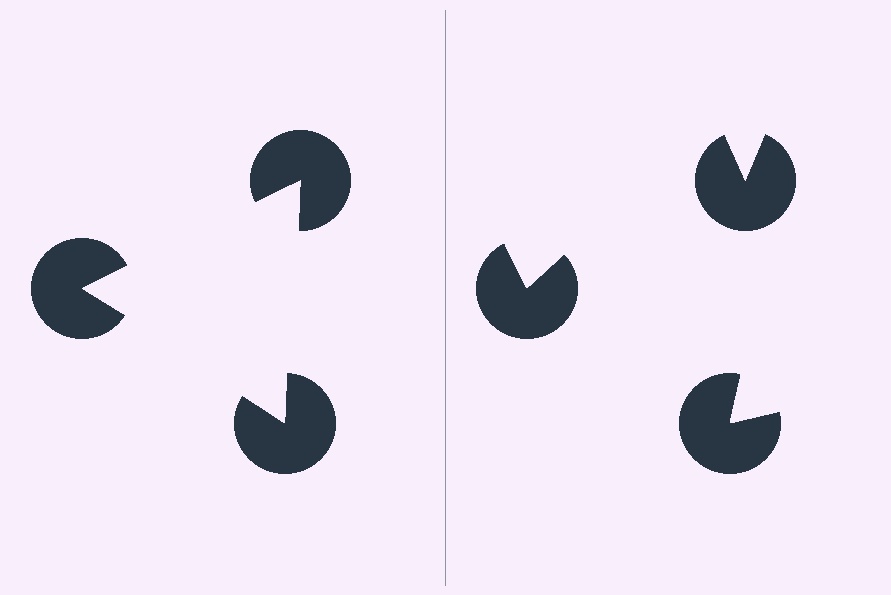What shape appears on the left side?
An illusory triangle.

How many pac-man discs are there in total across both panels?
6 — 3 on each side.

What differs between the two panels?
The pac-man discs are positioned identically on both sides; only the wedge orientations differ. On the left they align to a triangle; on the right they are misaligned.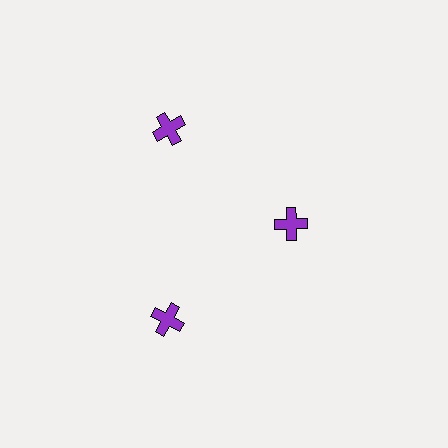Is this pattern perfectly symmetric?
No. The 3 purple crosses are arranged in a ring, but one element near the 3 o'clock position is pulled inward toward the center, breaking the 3-fold rotational symmetry.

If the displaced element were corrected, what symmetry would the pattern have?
It would have 3-fold rotational symmetry — the pattern would map onto itself every 120 degrees.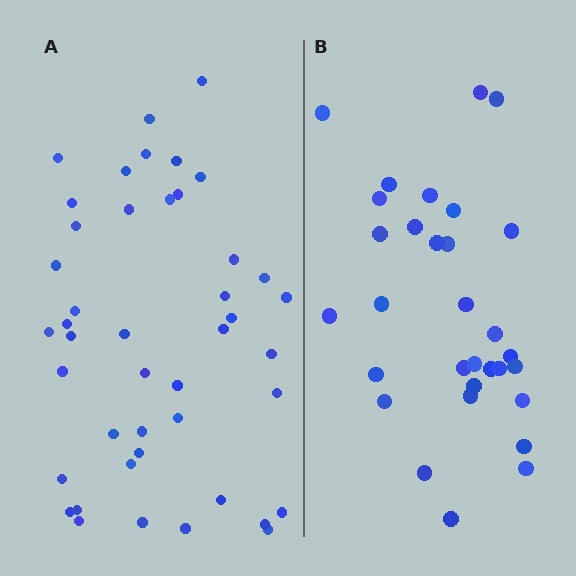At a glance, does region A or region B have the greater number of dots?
Region A (the left region) has more dots.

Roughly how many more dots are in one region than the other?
Region A has approximately 15 more dots than region B.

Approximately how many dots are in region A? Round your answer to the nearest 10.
About 40 dots. (The exact count is 44, which rounds to 40.)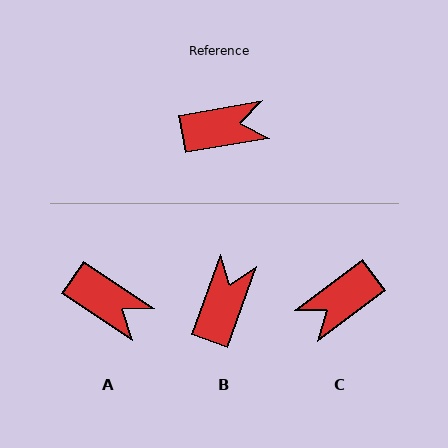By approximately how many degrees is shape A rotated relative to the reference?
Approximately 44 degrees clockwise.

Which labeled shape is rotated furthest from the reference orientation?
C, about 153 degrees away.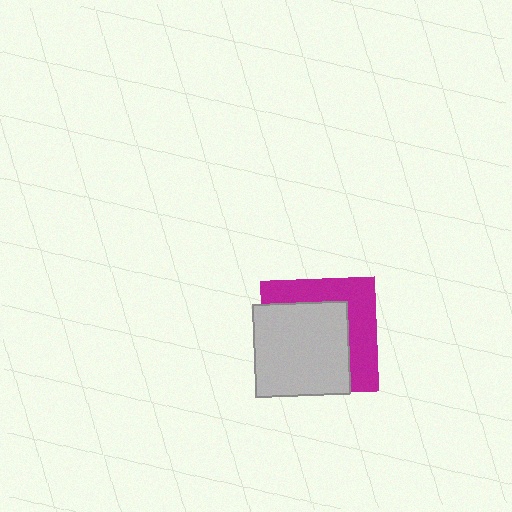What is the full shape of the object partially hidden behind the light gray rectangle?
The partially hidden object is a magenta square.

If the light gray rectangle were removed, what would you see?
You would see the complete magenta square.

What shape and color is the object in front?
The object in front is a light gray rectangle.